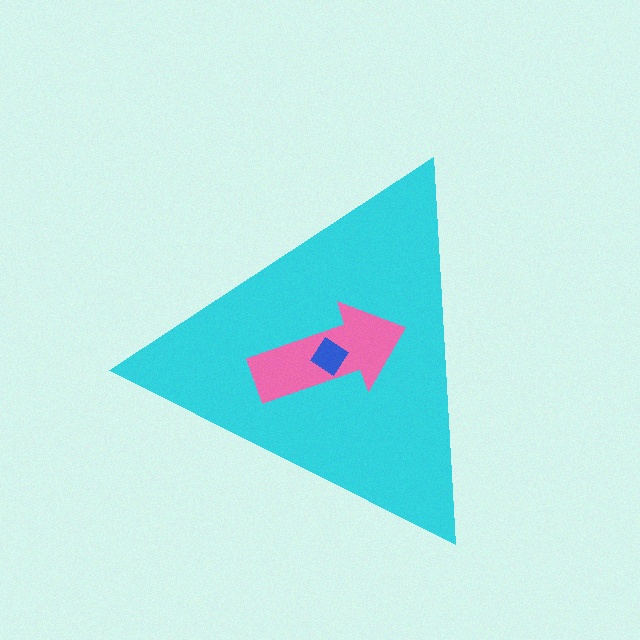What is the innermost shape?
The blue diamond.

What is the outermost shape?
The cyan triangle.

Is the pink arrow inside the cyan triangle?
Yes.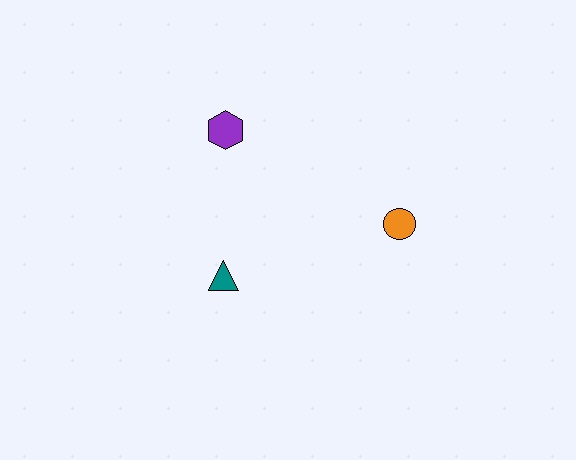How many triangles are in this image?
There is 1 triangle.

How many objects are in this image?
There are 3 objects.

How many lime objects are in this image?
There are no lime objects.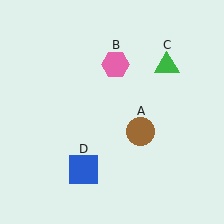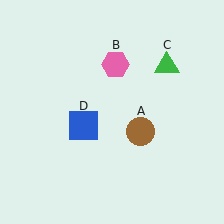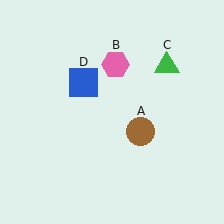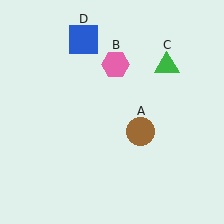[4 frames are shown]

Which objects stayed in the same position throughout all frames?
Brown circle (object A) and pink hexagon (object B) and green triangle (object C) remained stationary.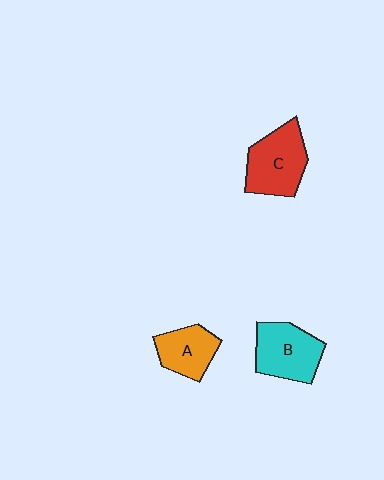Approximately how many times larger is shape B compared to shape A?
Approximately 1.3 times.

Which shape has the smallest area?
Shape A (orange).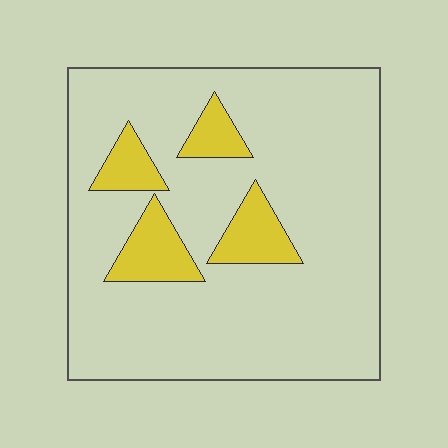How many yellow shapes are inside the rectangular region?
4.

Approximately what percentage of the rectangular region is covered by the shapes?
Approximately 15%.